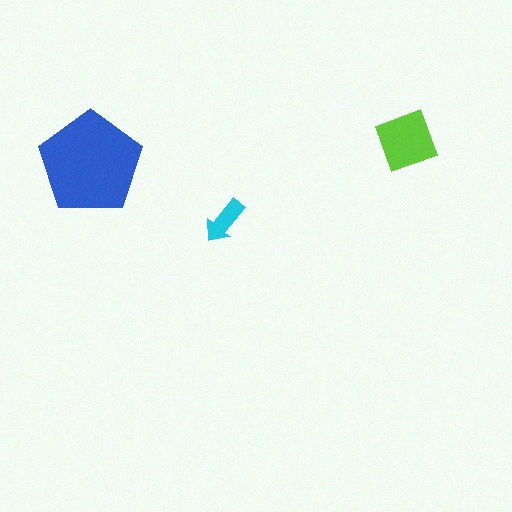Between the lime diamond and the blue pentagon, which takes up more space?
The blue pentagon.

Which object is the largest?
The blue pentagon.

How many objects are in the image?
There are 3 objects in the image.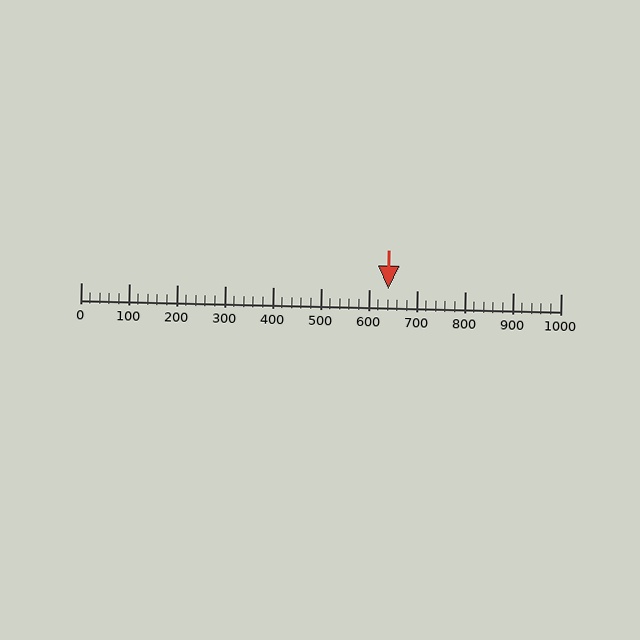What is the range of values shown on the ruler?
The ruler shows values from 0 to 1000.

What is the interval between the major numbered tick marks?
The major tick marks are spaced 100 units apart.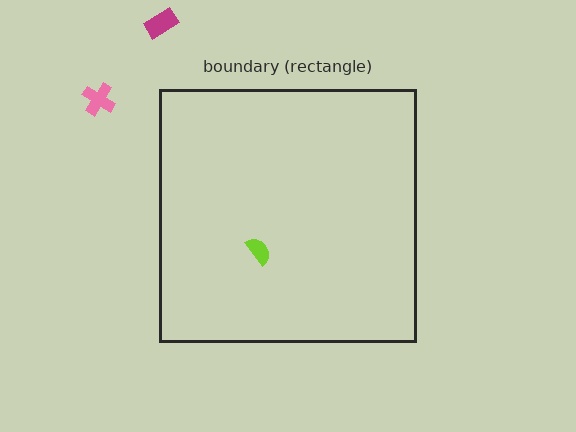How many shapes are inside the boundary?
1 inside, 2 outside.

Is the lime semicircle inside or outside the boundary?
Inside.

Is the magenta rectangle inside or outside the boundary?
Outside.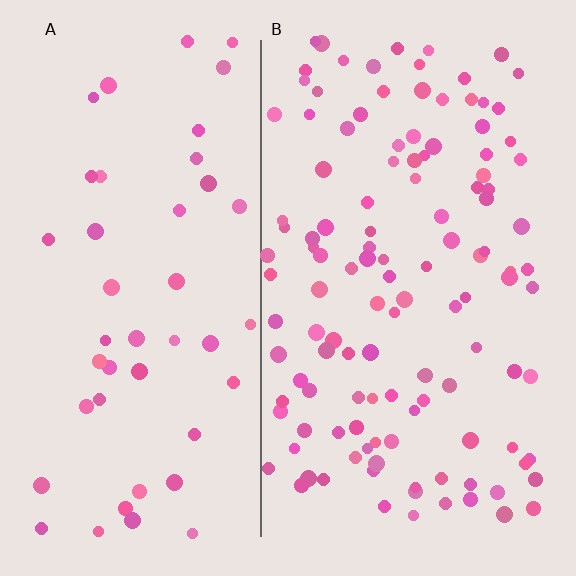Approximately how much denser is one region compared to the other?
Approximately 2.7× — region B over region A.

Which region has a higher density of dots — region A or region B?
B (the right).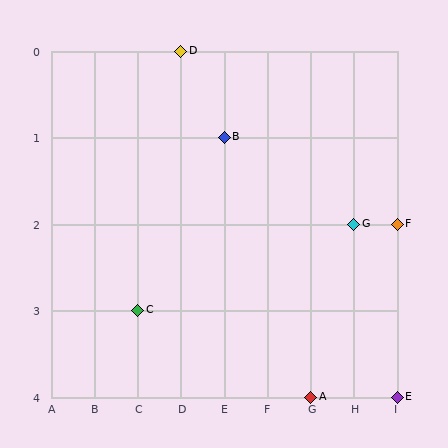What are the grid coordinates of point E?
Point E is at grid coordinates (I, 4).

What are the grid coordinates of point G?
Point G is at grid coordinates (H, 2).